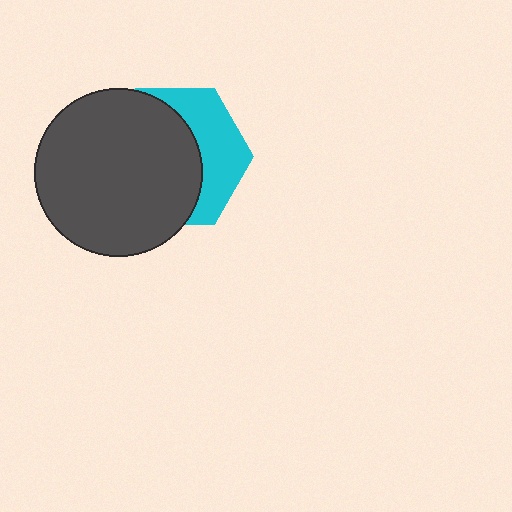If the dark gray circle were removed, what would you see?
You would see the complete cyan hexagon.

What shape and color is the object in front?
The object in front is a dark gray circle.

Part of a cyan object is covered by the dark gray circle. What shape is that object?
It is a hexagon.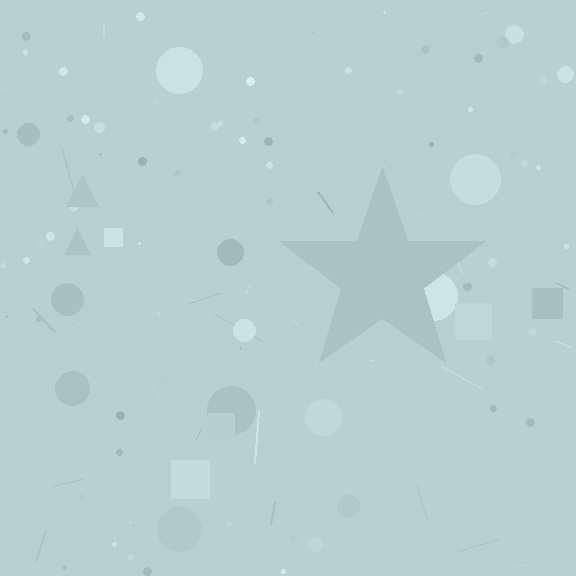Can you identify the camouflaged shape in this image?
The camouflaged shape is a star.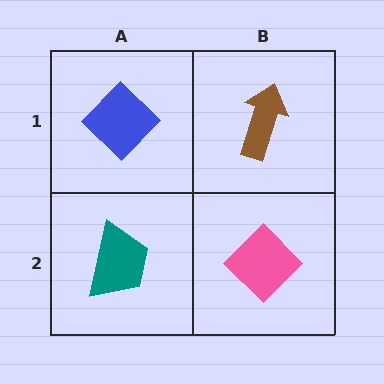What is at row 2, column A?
A teal trapezoid.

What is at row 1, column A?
A blue diamond.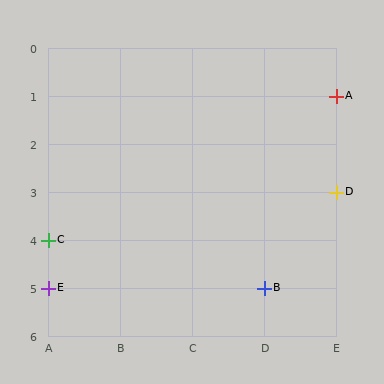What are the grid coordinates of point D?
Point D is at grid coordinates (E, 3).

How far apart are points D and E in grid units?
Points D and E are 4 columns and 2 rows apart (about 4.5 grid units diagonally).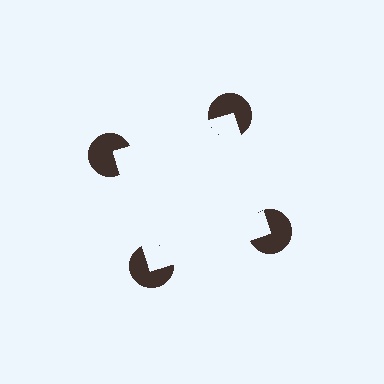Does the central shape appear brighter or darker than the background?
It typically appears slightly brighter than the background, even though no actual brightness change is drawn.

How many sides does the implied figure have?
4 sides.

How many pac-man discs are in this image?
There are 4 — one at each vertex of the illusory square.